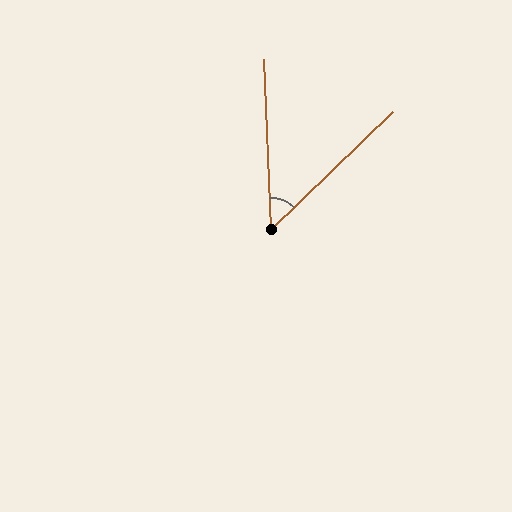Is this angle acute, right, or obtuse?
It is acute.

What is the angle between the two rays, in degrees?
Approximately 48 degrees.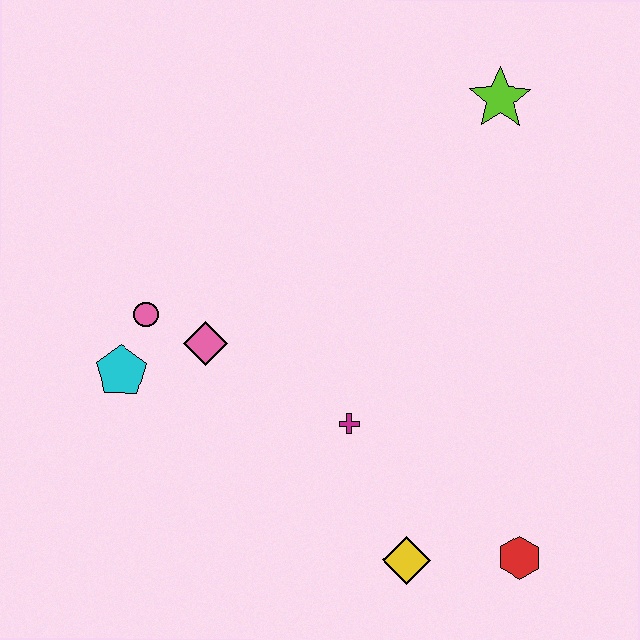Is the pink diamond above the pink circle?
No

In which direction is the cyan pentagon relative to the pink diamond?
The cyan pentagon is to the left of the pink diamond.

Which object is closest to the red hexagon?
The yellow diamond is closest to the red hexagon.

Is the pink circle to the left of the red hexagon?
Yes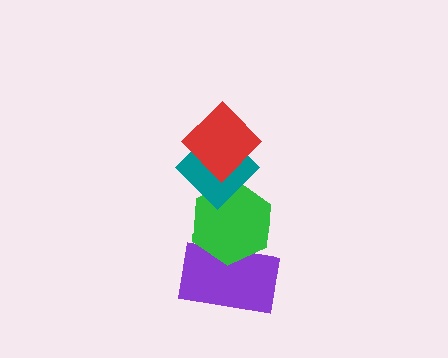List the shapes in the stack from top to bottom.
From top to bottom: the red diamond, the teal diamond, the green hexagon, the purple rectangle.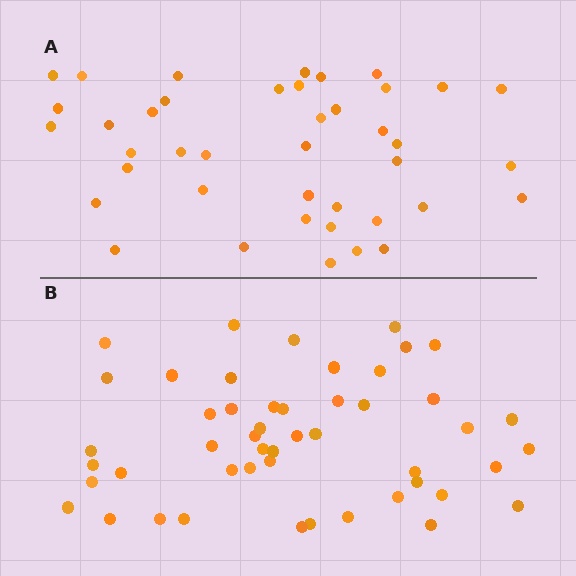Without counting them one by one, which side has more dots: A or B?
Region B (the bottom region) has more dots.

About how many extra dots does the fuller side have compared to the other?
Region B has roughly 8 or so more dots than region A.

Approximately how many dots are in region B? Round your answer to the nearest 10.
About 50 dots. (The exact count is 49, which rounds to 50.)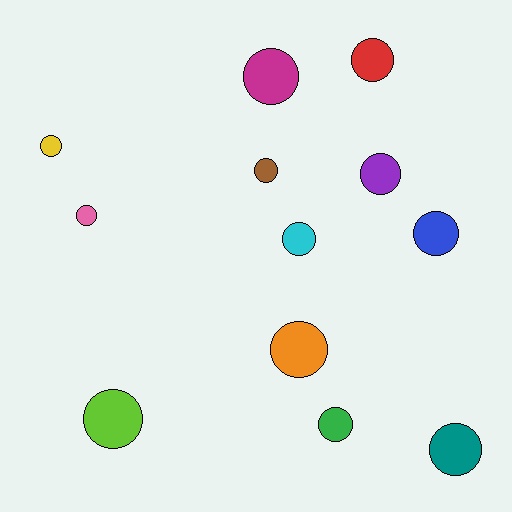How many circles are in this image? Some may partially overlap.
There are 12 circles.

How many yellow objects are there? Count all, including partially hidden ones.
There is 1 yellow object.